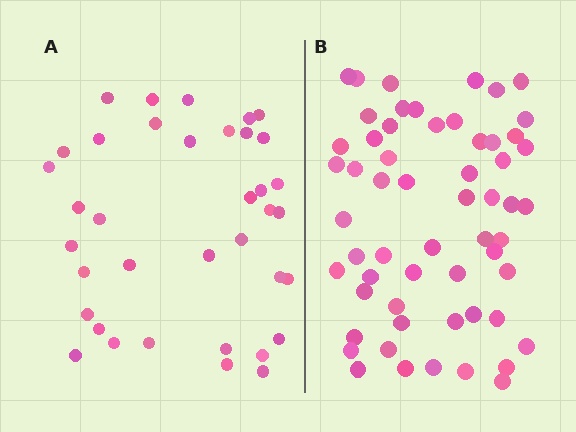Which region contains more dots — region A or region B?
Region B (the right region) has more dots.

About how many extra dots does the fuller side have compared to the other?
Region B has approximately 20 more dots than region A.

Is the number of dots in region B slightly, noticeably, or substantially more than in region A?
Region B has substantially more. The ratio is roughly 1.6 to 1.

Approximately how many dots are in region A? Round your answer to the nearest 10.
About 40 dots. (The exact count is 37, which rounds to 40.)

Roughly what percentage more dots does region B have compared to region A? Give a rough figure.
About 55% more.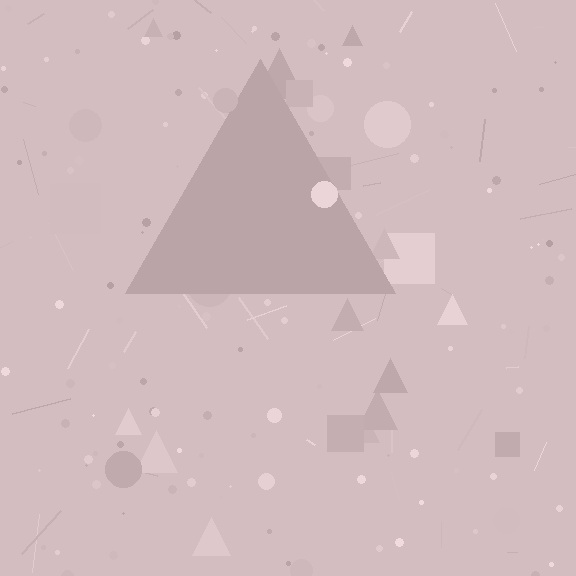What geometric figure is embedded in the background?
A triangle is embedded in the background.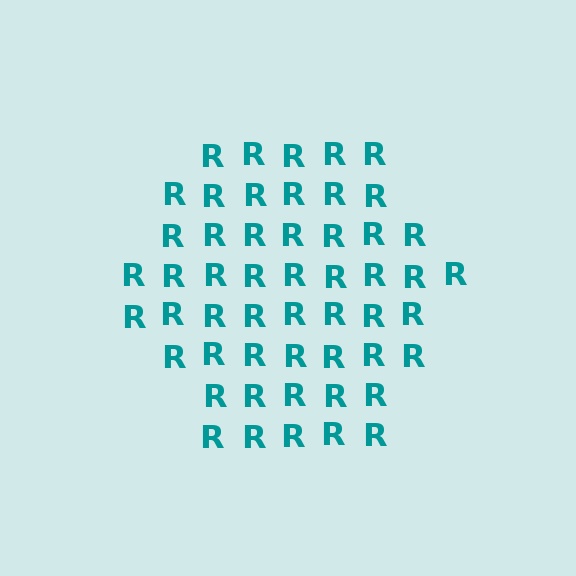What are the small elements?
The small elements are letter R's.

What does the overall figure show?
The overall figure shows a hexagon.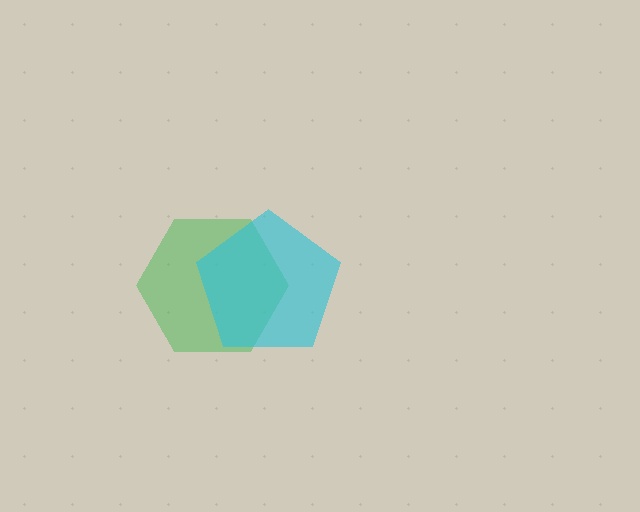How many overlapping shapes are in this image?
There are 2 overlapping shapes in the image.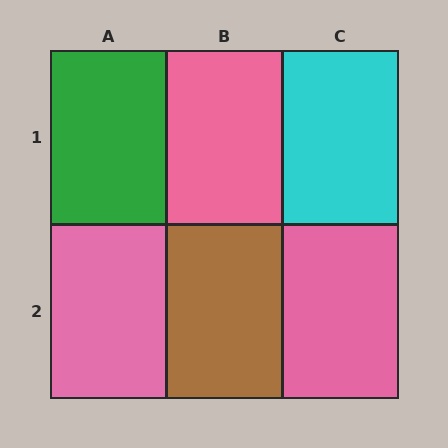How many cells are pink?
3 cells are pink.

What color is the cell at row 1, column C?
Cyan.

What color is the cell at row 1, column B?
Pink.